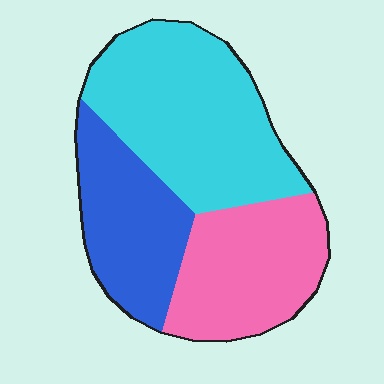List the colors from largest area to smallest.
From largest to smallest: cyan, pink, blue.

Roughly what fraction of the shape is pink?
Pink covers roughly 30% of the shape.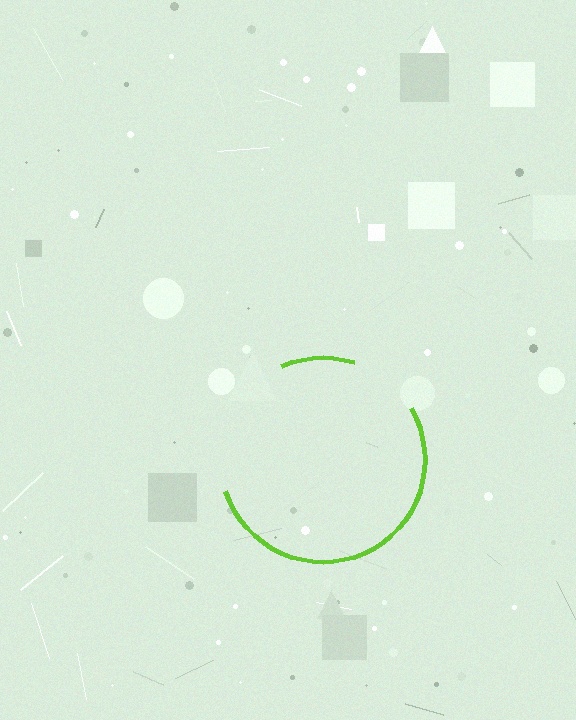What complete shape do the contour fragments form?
The contour fragments form a circle.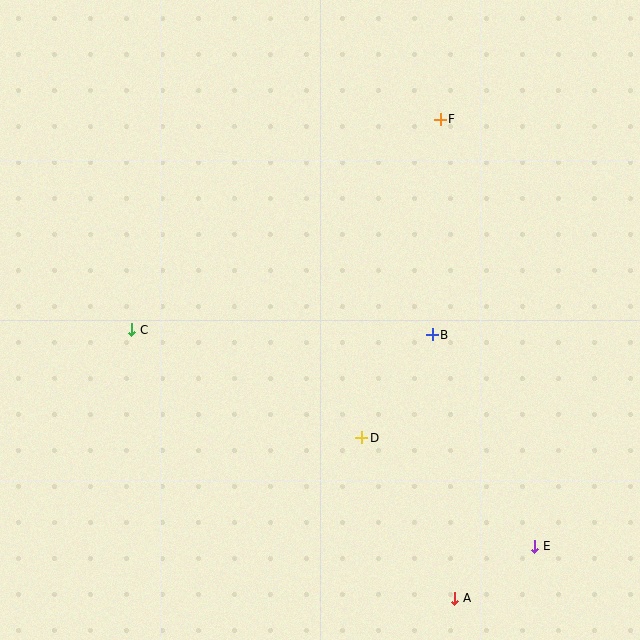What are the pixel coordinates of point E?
Point E is at (535, 546).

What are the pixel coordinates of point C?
Point C is at (132, 330).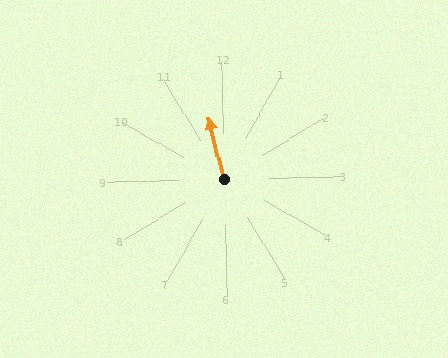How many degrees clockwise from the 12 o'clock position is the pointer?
Approximately 347 degrees.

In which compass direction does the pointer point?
North.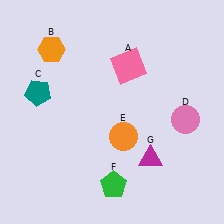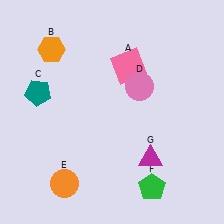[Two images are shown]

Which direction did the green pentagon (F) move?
The green pentagon (F) moved right.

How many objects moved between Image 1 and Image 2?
3 objects moved between the two images.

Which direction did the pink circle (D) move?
The pink circle (D) moved left.